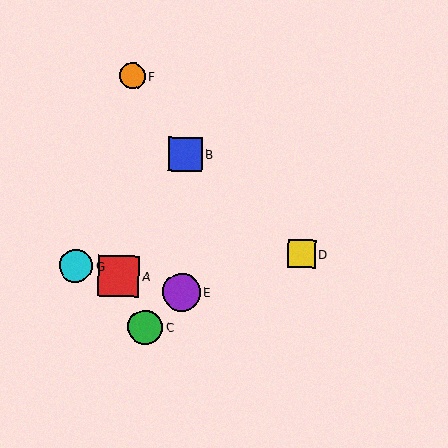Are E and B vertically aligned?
Yes, both are at x≈181.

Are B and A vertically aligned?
No, B is at x≈185 and A is at x≈119.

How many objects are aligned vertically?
2 objects (B, E) are aligned vertically.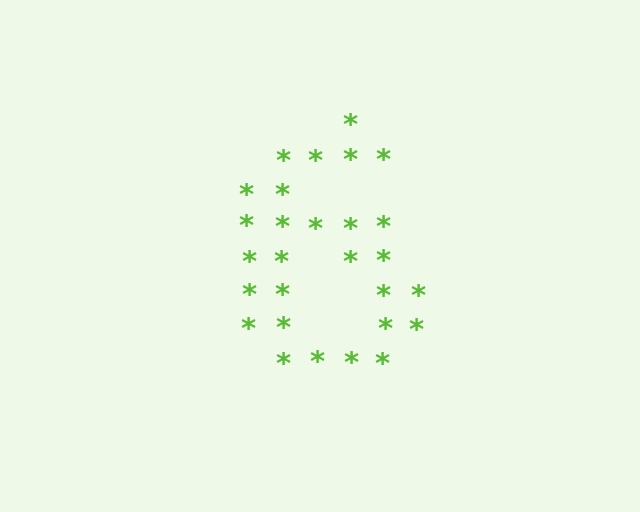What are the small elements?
The small elements are asterisks.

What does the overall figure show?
The overall figure shows the digit 6.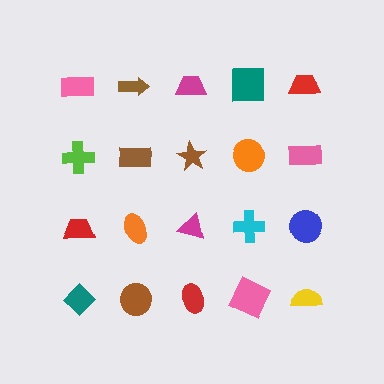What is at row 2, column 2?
A brown rectangle.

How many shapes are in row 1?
5 shapes.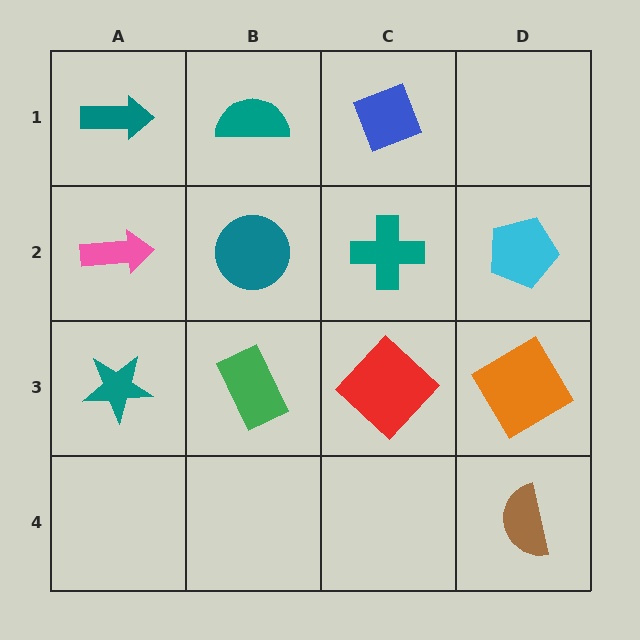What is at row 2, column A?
A pink arrow.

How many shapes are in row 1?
3 shapes.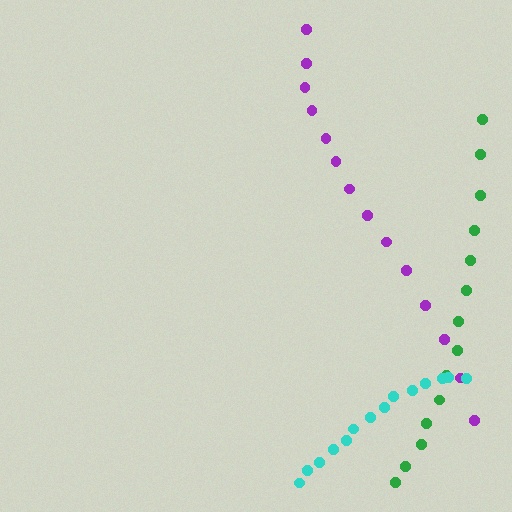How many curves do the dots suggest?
There are 3 distinct paths.